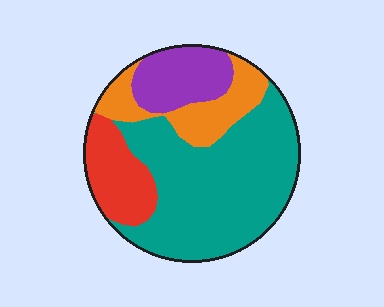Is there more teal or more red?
Teal.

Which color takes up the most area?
Teal, at roughly 55%.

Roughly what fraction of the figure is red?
Red covers about 15% of the figure.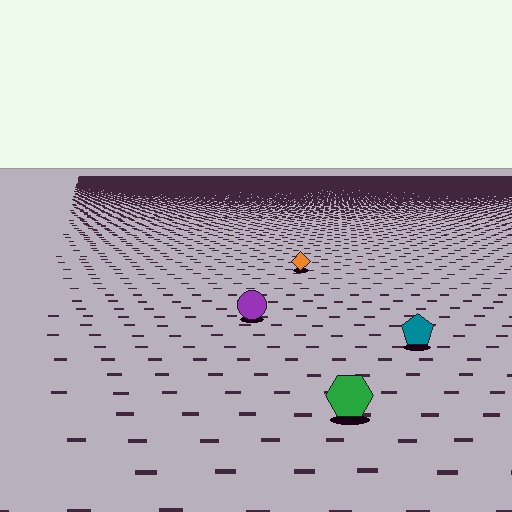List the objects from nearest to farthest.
From nearest to farthest: the green hexagon, the teal pentagon, the purple circle, the orange diamond.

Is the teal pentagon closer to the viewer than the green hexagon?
No. The green hexagon is closer — you can tell from the texture gradient: the ground texture is coarser near it.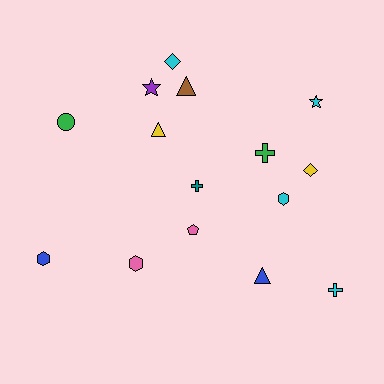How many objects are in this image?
There are 15 objects.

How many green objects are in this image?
There are 2 green objects.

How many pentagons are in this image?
There is 1 pentagon.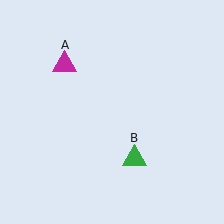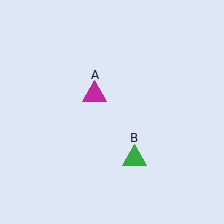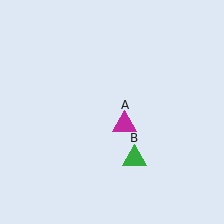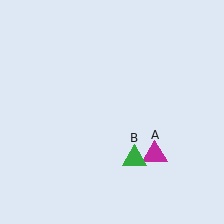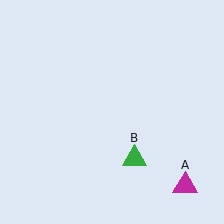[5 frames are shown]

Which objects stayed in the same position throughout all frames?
Green triangle (object B) remained stationary.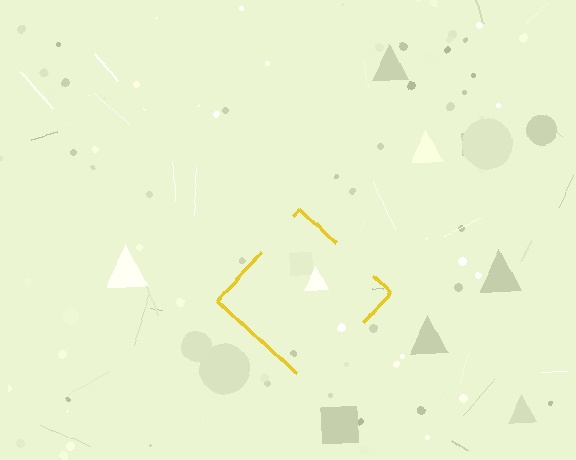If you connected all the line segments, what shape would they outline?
They would outline a diamond.